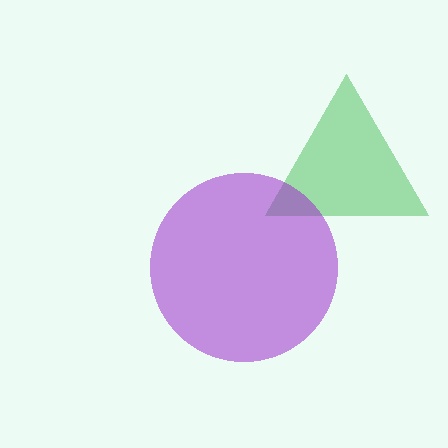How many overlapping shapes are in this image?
There are 2 overlapping shapes in the image.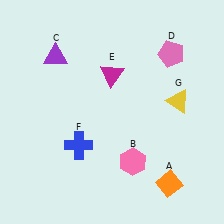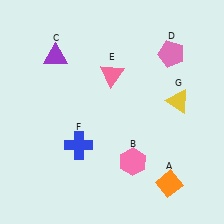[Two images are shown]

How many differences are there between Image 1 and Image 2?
There is 1 difference between the two images.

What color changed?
The triangle (E) changed from magenta in Image 1 to pink in Image 2.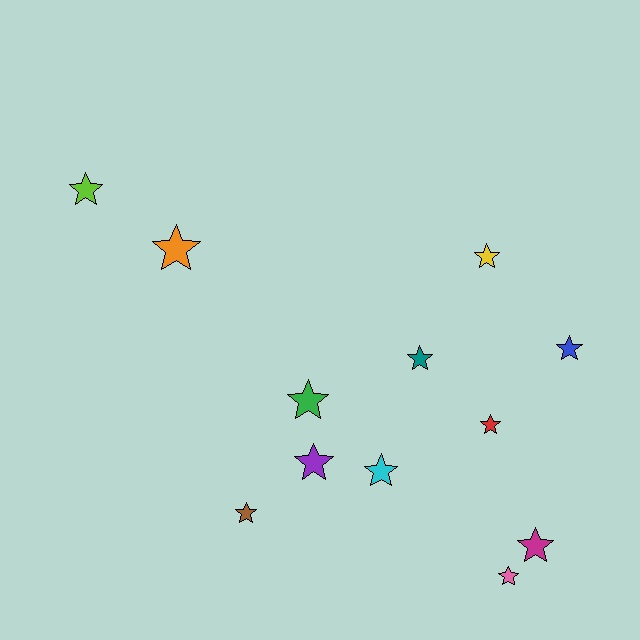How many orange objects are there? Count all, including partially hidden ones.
There is 1 orange object.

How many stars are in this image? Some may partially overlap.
There are 12 stars.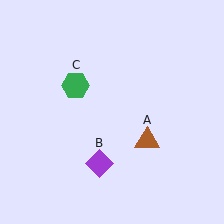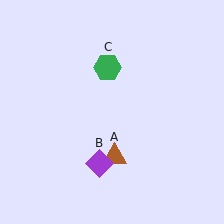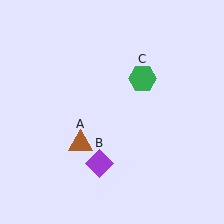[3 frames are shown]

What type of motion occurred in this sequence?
The brown triangle (object A), green hexagon (object C) rotated clockwise around the center of the scene.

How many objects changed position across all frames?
2 objects changed position: brown triangle (object A), green hexagon (object C).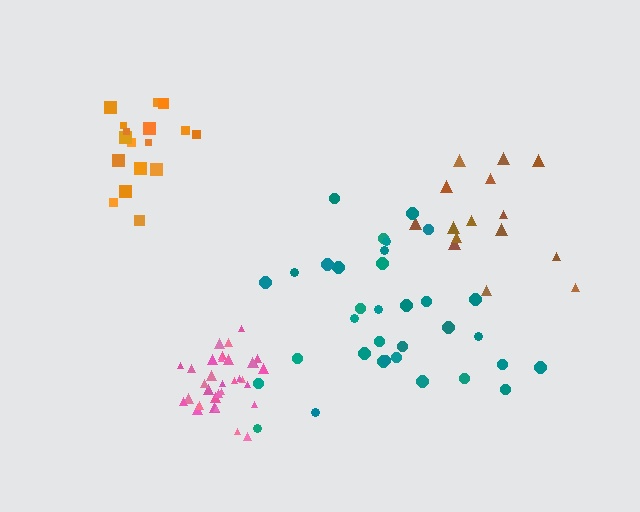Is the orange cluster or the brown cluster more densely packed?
Orange.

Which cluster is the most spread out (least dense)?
Brown.